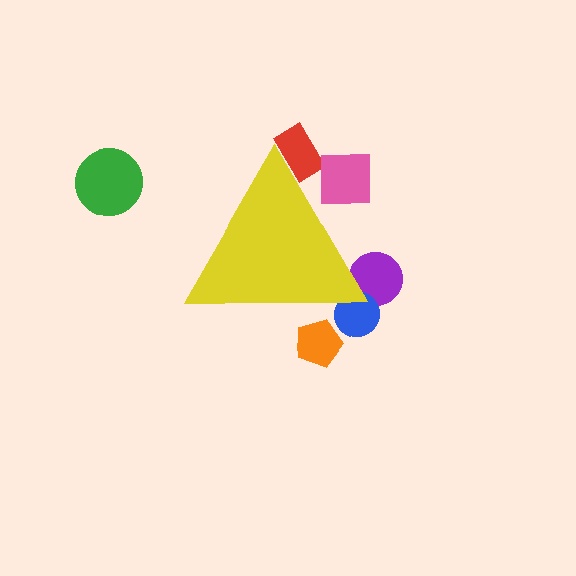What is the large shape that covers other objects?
A yellow triangle.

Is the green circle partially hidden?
No, the green circle is fully visible.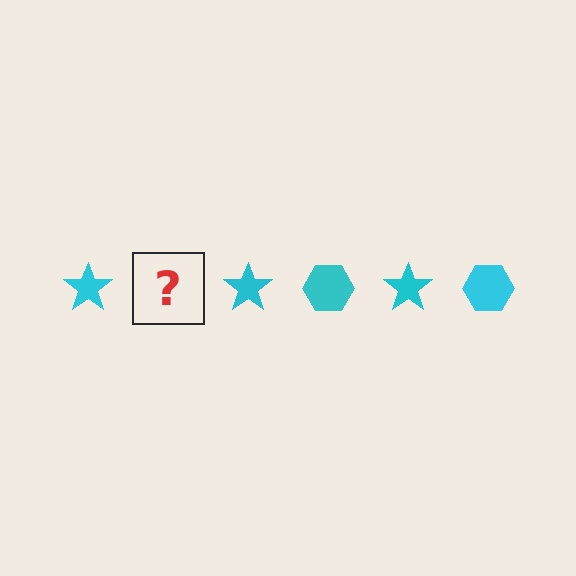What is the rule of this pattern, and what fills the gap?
The rule is that the pattern cycles through star, hexagon shapes in cyan. The gap should be filled with a cyan hexagon.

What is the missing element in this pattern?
The missing element is a cyan hexagon.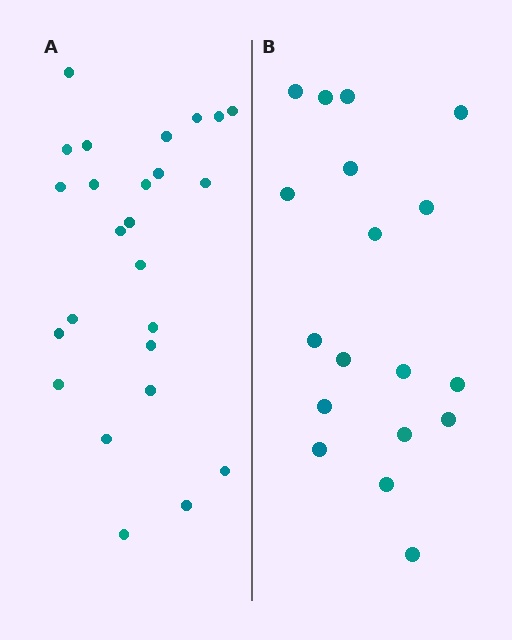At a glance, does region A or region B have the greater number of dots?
Region A (the left region) has more dots.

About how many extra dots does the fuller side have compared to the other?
Region A has roughly 8 or so more dots than region B.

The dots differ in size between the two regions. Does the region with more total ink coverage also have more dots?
No. Region B has more total ink coverage because its dots are larger, but region A actually contains more individual dots. Total area can be misleading — the number of items is what matters here.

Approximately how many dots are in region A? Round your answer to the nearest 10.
About 20 dots. (The exact count is 25, which rounds to 20.)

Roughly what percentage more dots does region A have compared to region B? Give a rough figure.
About 40% more.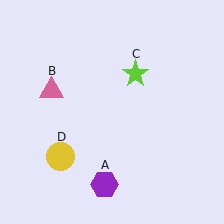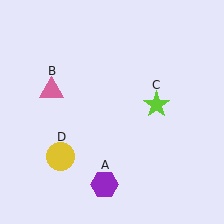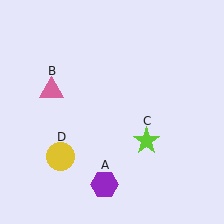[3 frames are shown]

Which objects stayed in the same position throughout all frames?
Purple hexagon (object A) and pink triangle (object B) and yellow circle (object D) remained stationary.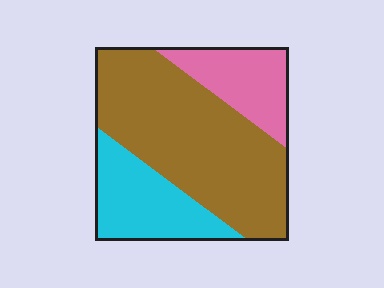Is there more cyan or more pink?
Cyan.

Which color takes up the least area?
Pink, at roughly 20%.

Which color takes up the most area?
Brown, at roughly 60%.